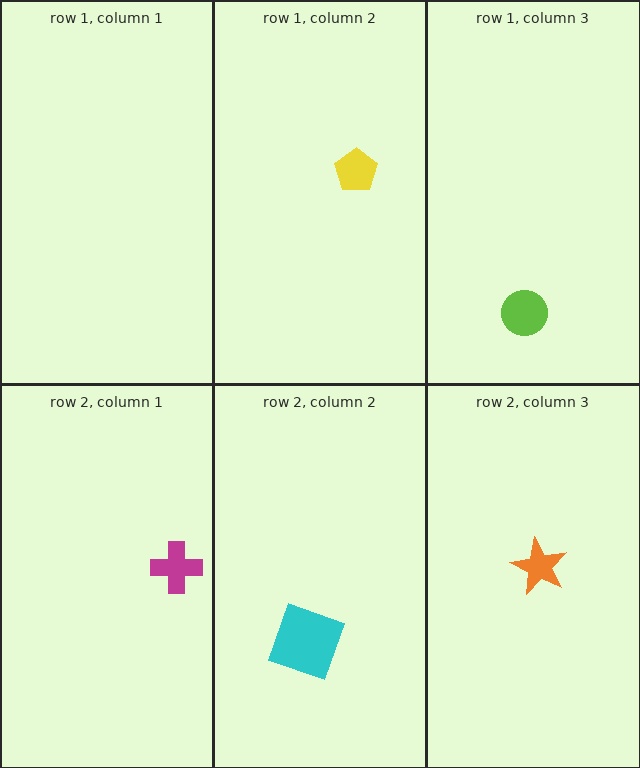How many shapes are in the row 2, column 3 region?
1.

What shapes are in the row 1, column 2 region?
The yellow pentagon.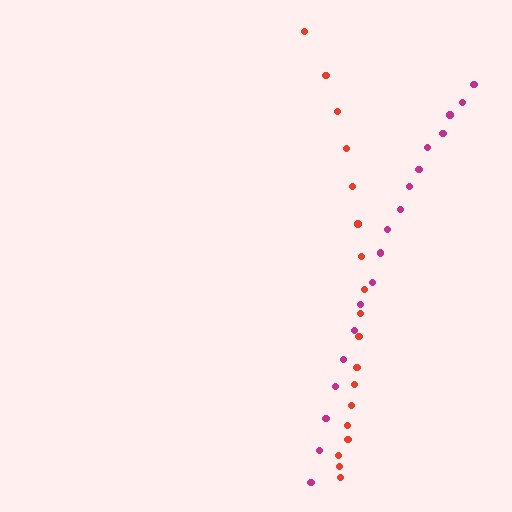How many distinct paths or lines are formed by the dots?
There are 2 distinct paths.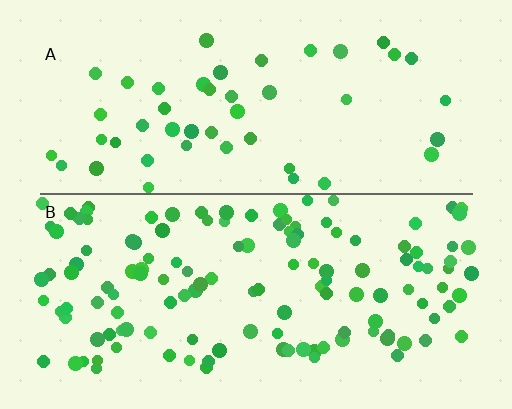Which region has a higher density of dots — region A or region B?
B (the bottom).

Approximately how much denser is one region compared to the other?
Approximately 2.8× — region B over region A.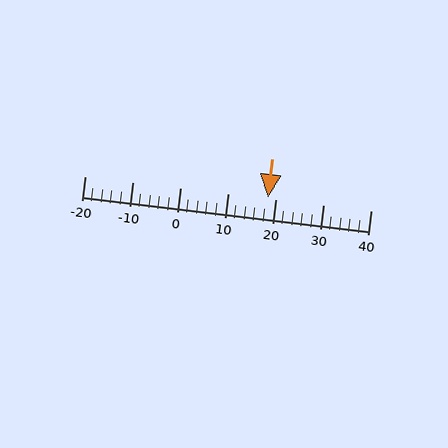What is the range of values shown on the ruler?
The ruler shows values from -20 to 40.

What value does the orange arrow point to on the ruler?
The orange arrow points to approximately 18.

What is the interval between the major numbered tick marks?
The major tick marks are spaced 10 units apart.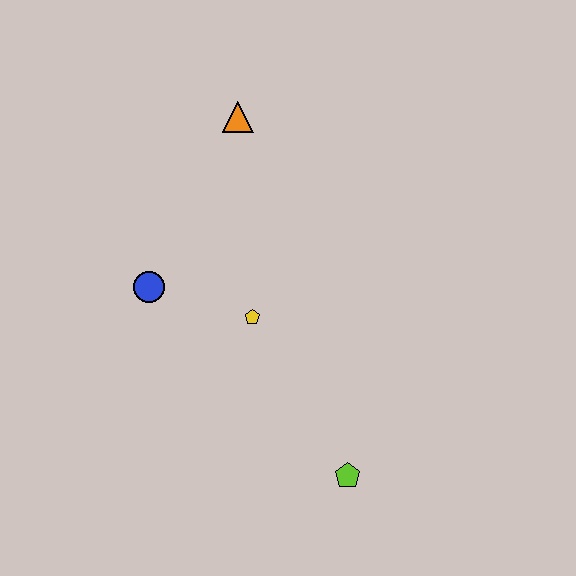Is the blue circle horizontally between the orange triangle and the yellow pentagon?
No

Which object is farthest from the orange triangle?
The lime pentagon is farthest from the orange triangle.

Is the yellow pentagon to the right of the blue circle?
Yes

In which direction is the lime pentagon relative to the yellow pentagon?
The lime pentagon is below the yellow pentagon.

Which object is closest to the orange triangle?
The blue circle is closest to the orange triangle.